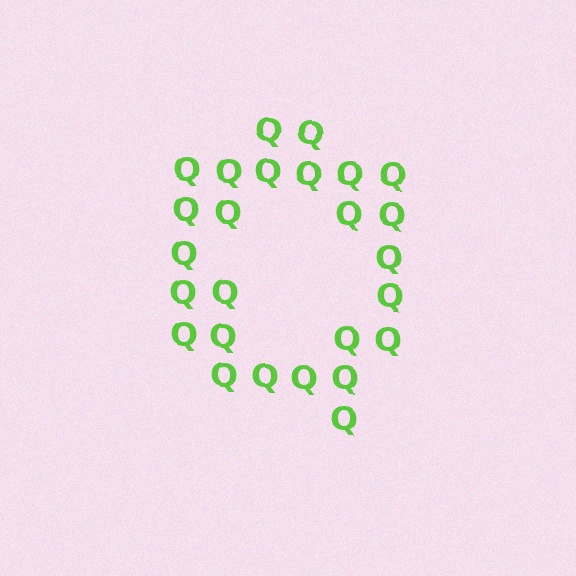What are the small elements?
The small elements are letter Q's.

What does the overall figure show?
The overall figure shows the letter Q.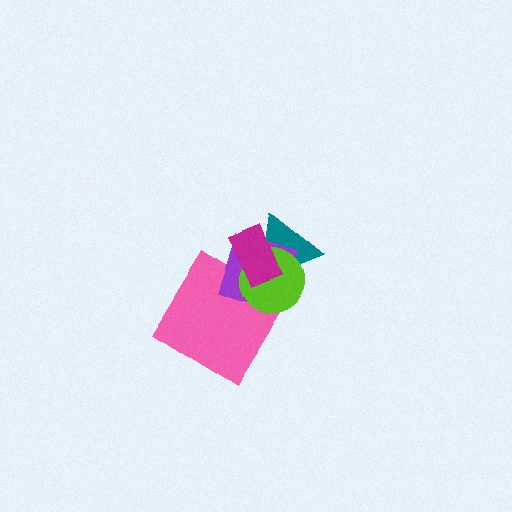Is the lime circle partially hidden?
Yes, it is partially covered by another shape.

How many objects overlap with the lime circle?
4 objects overlap with the lime circle.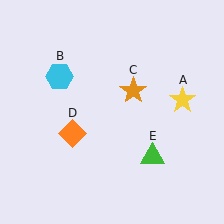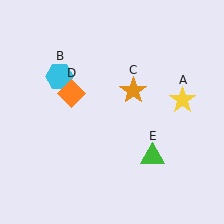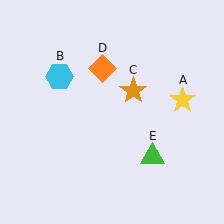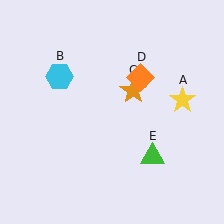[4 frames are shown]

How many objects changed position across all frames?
1 object changed position: orange diamond (object D).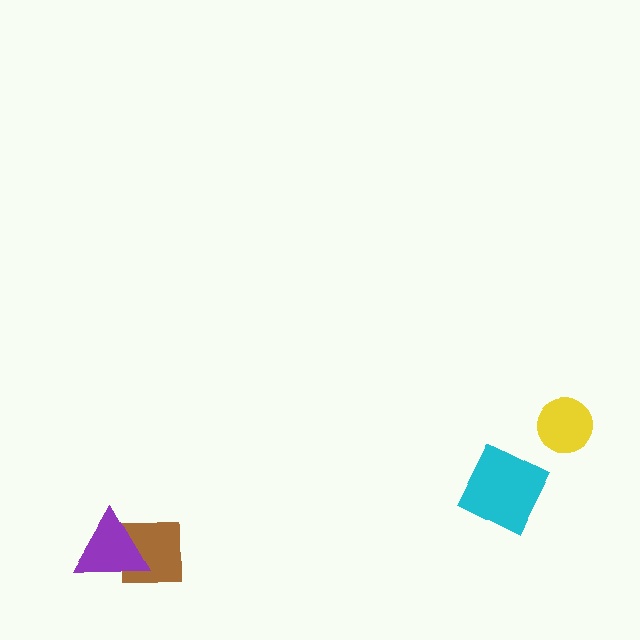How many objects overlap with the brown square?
1 object overlaps with the brown square.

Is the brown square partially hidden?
Yes, it is partially covered by another shape.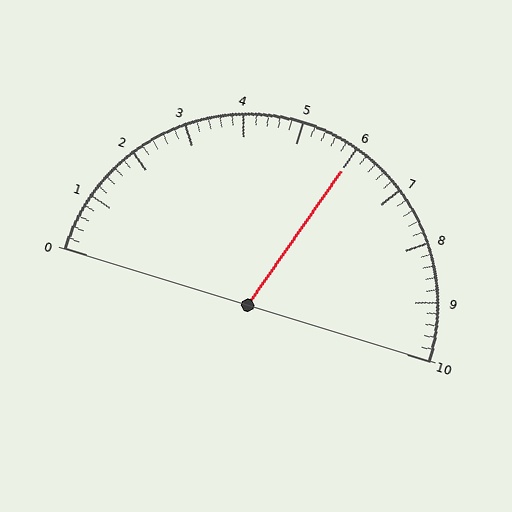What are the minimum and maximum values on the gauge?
The gauge ranges from 0 to 10.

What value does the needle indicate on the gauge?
The needle indicates approximately 6.0.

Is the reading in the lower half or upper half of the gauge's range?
The reading is in the upper half of the range (0 to 10).